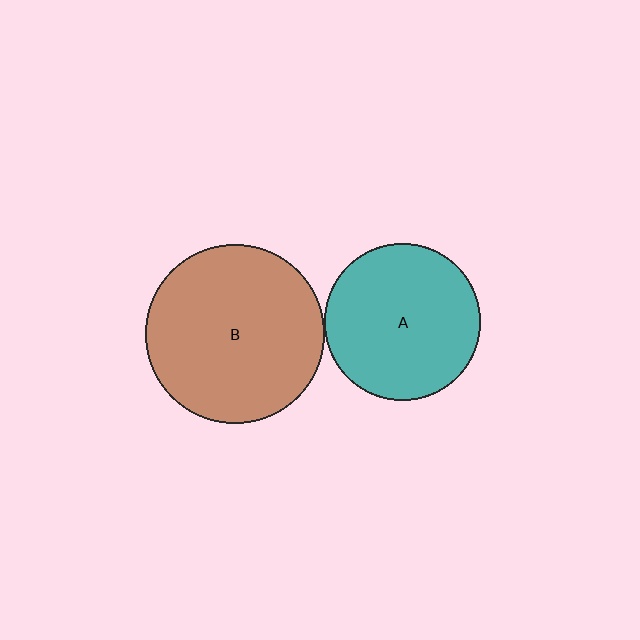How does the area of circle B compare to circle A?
Approximately 1.3 times.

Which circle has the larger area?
Circle B (brown).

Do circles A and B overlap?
Yes.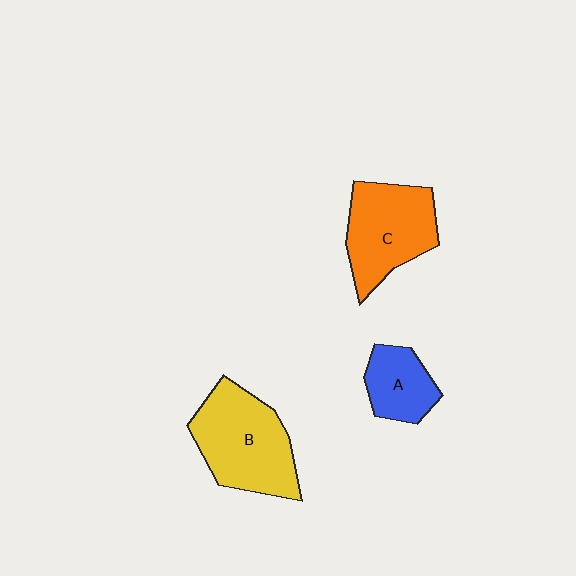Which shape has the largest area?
Shape B (yellow).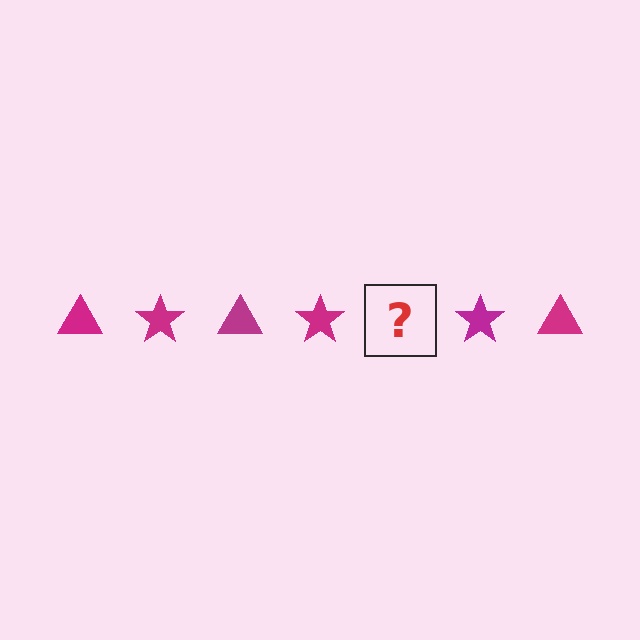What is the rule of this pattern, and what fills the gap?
The rule is that the pattern cycles through triangle, star shapes in magenta. The gap should be filled with a magenta triangle.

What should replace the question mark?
The question mark should be replaced with a magenta triangle.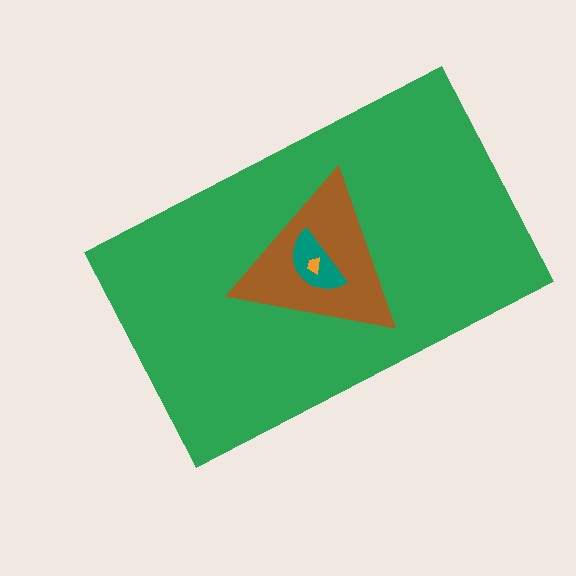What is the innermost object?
The orange trapezoid.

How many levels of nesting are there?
4.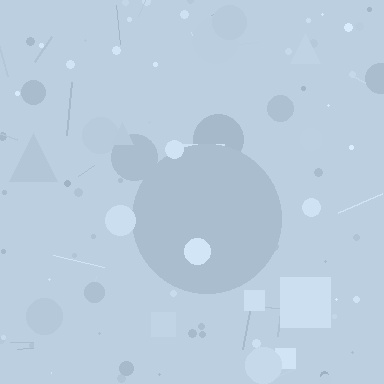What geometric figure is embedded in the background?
A circle is embedded in the background.